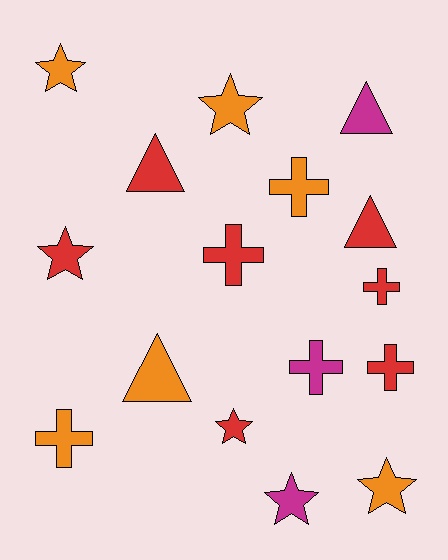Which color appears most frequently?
Red, with 7 objects.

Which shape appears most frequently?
Star, with 6 objects.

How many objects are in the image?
There are 16 objects.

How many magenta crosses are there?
There is 1 magenta cross.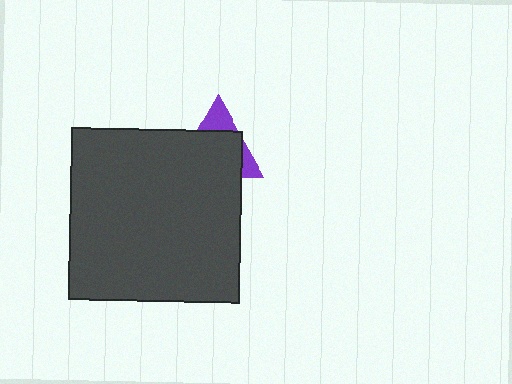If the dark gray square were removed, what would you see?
You would see the complete purple triangle.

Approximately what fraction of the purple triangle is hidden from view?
Roughly 69% of the purple triangle is hidden behind the dark gray square.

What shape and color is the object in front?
The object in front is a dark gray square.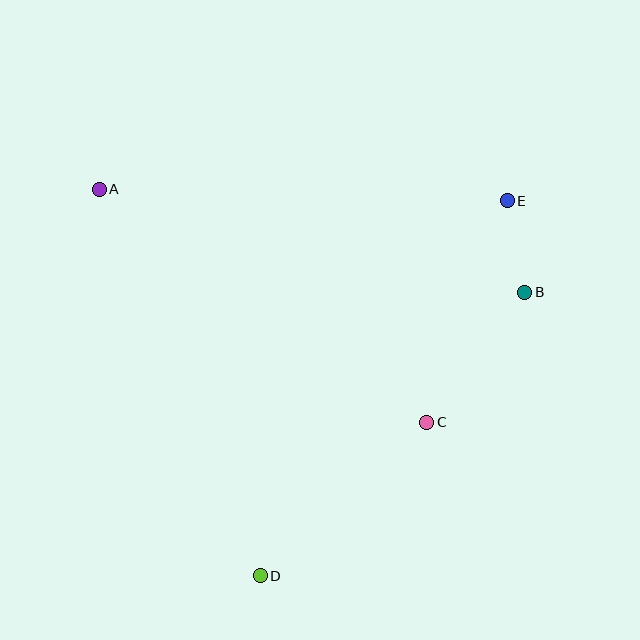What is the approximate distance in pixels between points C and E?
The distance between C and E is approximately 236 pixels.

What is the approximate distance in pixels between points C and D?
The distance between C and D is approximately 227 pixels.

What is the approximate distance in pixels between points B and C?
The distance between B and C is approximately 163 pixels.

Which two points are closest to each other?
Points B and E are closest to each other.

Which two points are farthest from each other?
Points D and E are farthest from each other.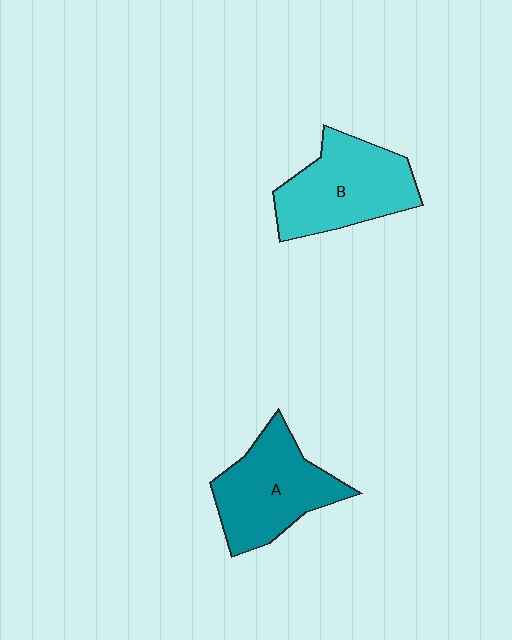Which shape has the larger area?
Shape B (cyan).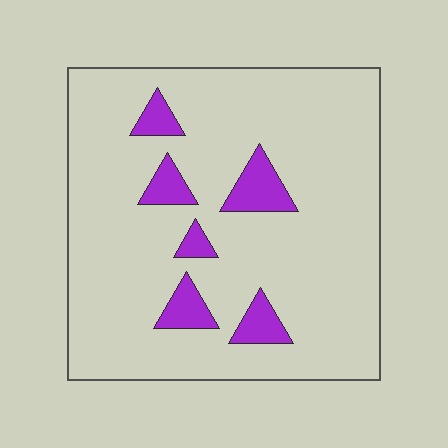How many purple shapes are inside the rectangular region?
6.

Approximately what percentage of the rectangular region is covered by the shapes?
Approximately 10%.